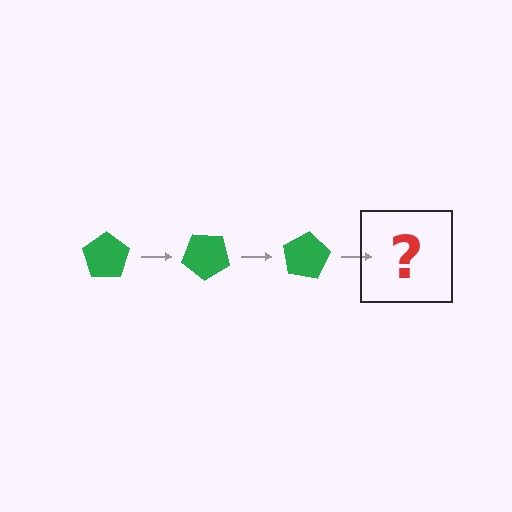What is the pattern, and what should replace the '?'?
The pattern is that the pentagon rotates 40 degrees each step. The '?' should be a green pentagon rotated 120 degrees.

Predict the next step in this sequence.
The next step is a green pentagon rotated 120 degrees.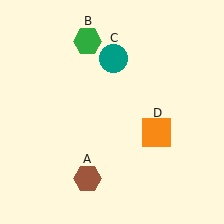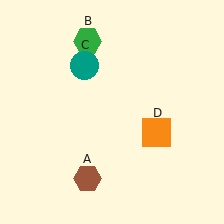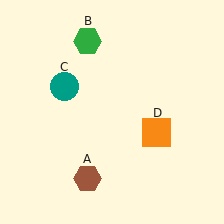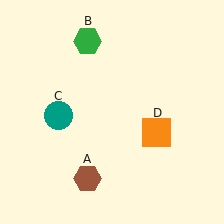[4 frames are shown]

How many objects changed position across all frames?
1 object changed position: teal circle (object C).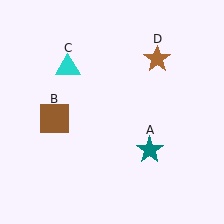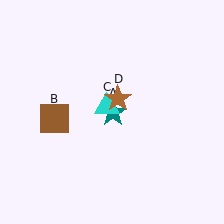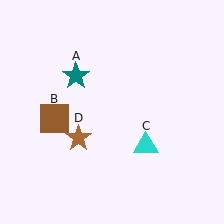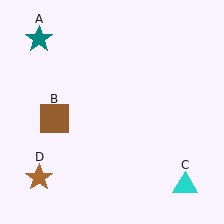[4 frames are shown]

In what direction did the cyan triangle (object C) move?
The cyan triangle (object C) moved down and to the right.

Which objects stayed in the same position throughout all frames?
Brown square (object B) remained stationary.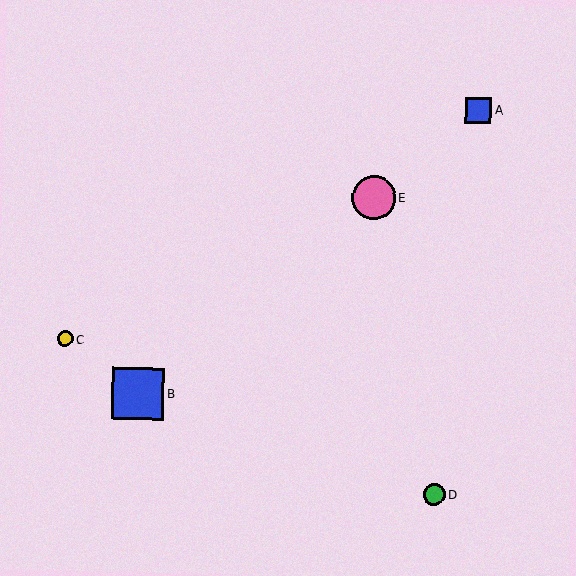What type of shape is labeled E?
Shape E is a pink circle.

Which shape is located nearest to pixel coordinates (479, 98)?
The blue square (labeled A) at (479, 110) is nearest to that location.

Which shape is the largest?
The blue square (labeled B) is the largest.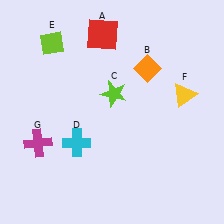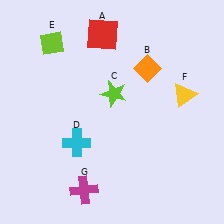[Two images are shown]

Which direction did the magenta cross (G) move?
The magenta cross (G) moved down.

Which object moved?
The magenta cross (G) moved down.